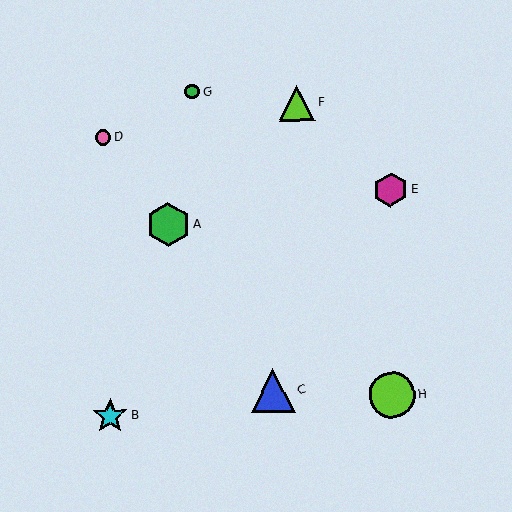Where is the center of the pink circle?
The center of the pink circle is at (103, 137).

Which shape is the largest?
The lime circle (labeled H) is the largest.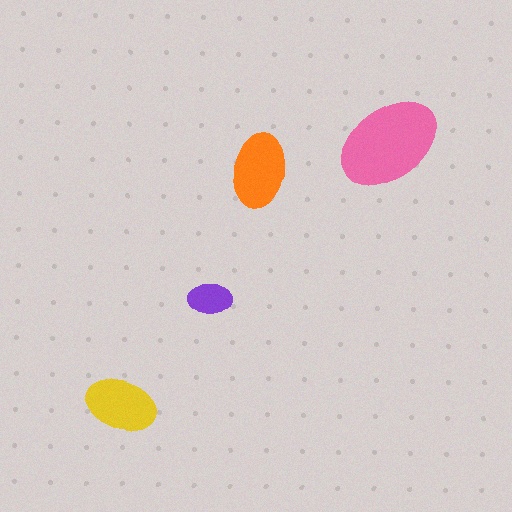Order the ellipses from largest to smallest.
the pink one, the orange one, the yellow one, the purple one.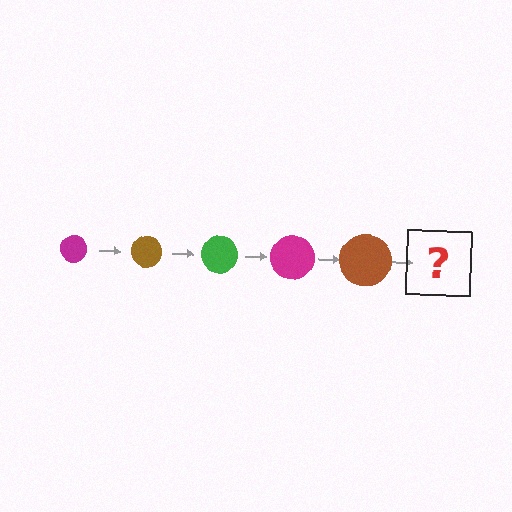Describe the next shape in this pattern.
It should be a green circle, larger than the previous one.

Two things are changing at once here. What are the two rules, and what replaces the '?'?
The two rules are that the circle grows larger each step and the color cycles through magenta, brown, and green. The '?' should be a green circle, larger than the previous one.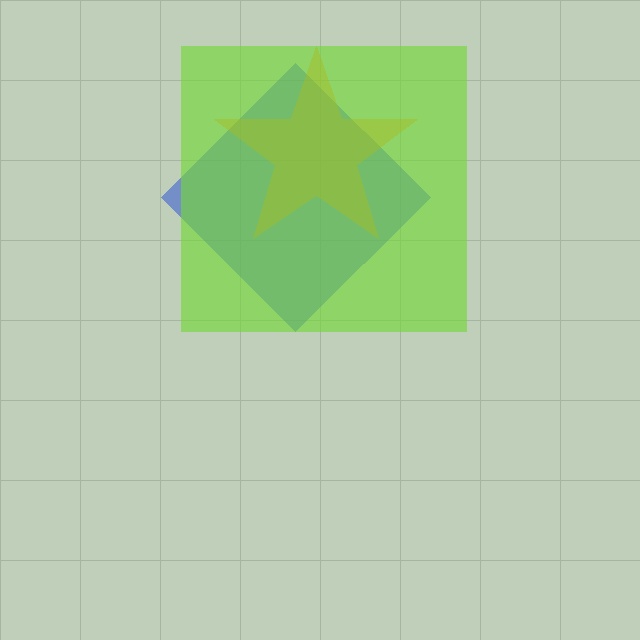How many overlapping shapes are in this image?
There are 3 overlapping shapes in the image.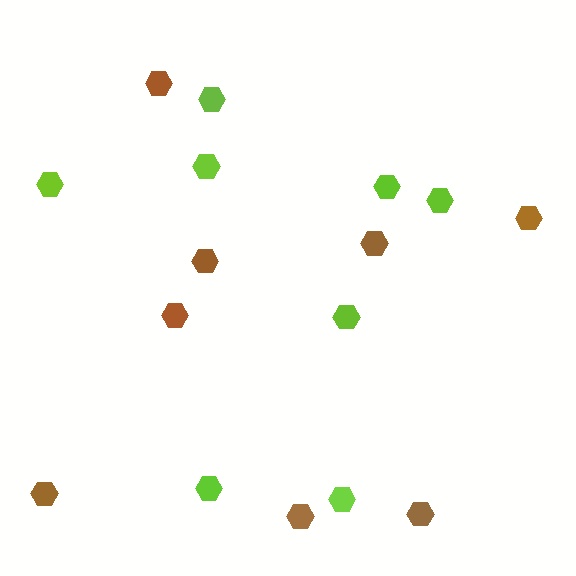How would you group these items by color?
There are 2 groups: one group of brown hexagons (8) and one group of lime hexagons (8).